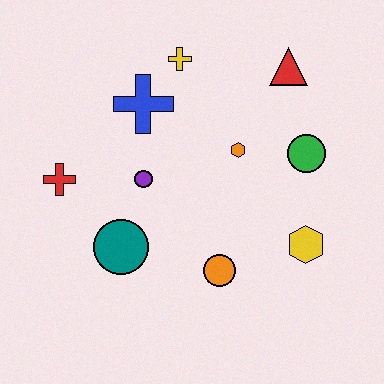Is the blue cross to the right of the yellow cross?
No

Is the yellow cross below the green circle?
No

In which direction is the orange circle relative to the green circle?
The orange circle is below the green circle.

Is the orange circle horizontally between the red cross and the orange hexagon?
Yes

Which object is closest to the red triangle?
The green circle is closest to the red triangle.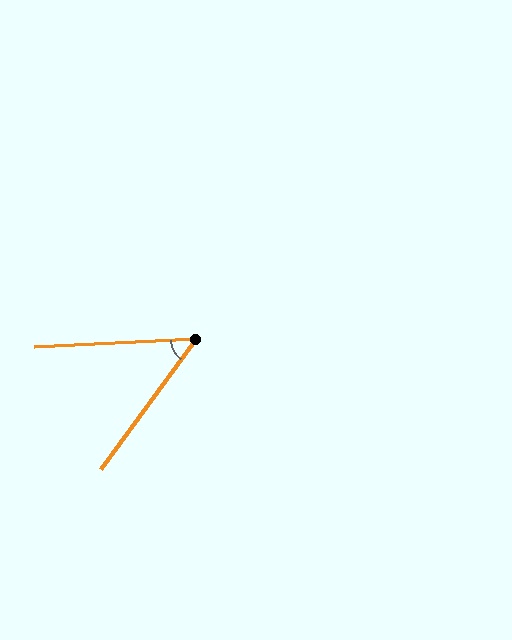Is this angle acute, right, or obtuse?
It is acute.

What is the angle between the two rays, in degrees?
Approximately 51 degrees.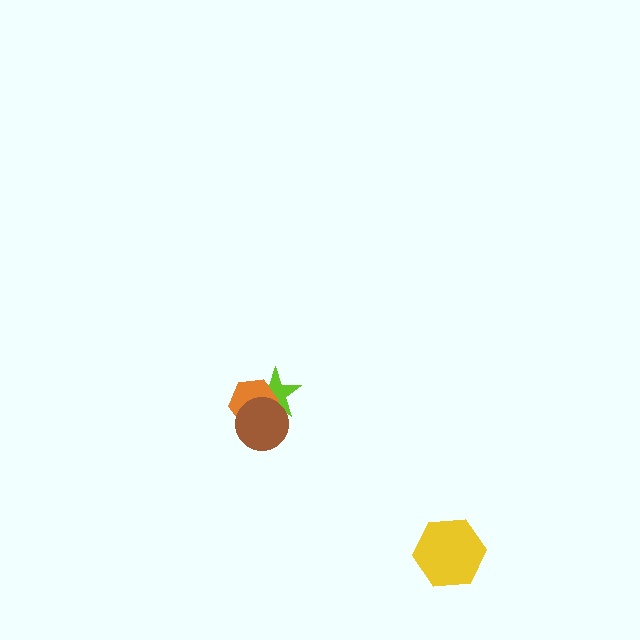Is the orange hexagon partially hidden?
Yes, it is partially covered by another shape.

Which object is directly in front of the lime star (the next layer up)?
The orange hexagon is directly in front of the lime star.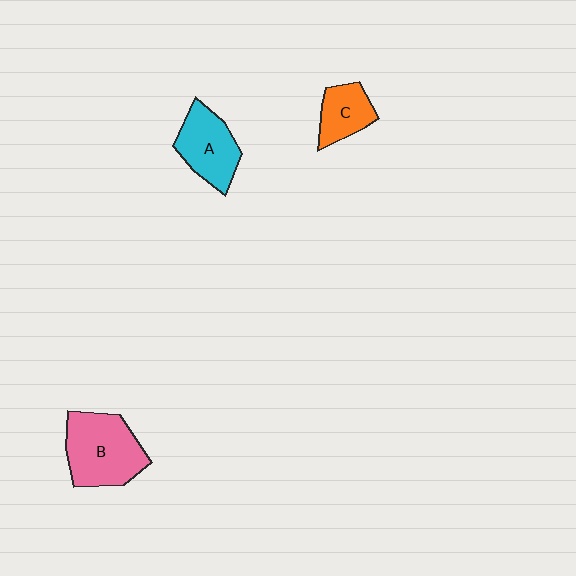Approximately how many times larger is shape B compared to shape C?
Approximately 1.9 times.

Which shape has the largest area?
Shape B (pink).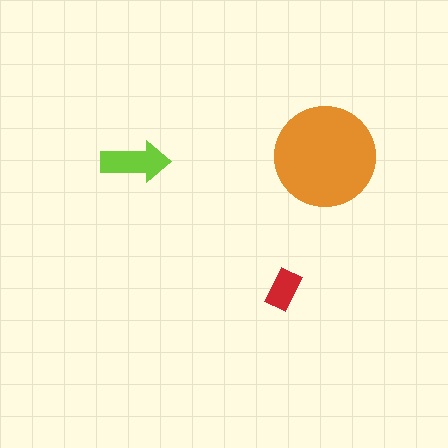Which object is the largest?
The orange circle.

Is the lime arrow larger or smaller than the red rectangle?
Larger.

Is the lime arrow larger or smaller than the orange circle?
Smaller.